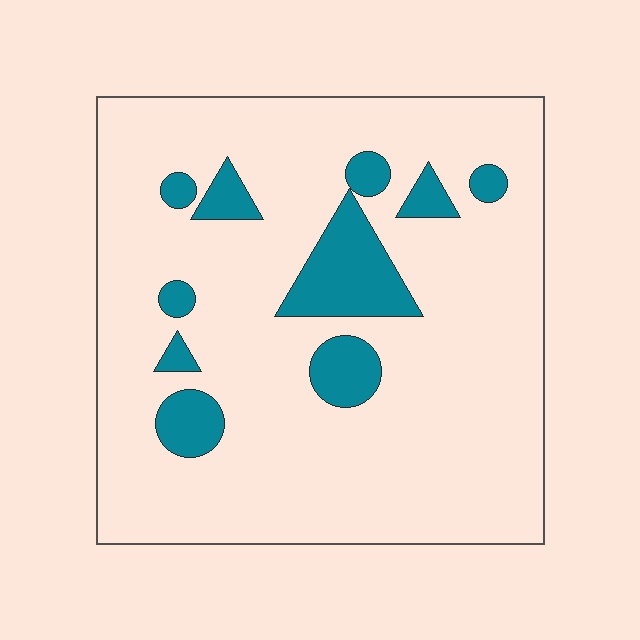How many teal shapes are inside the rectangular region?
10.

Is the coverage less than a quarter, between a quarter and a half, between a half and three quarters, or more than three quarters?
Less than a quarter.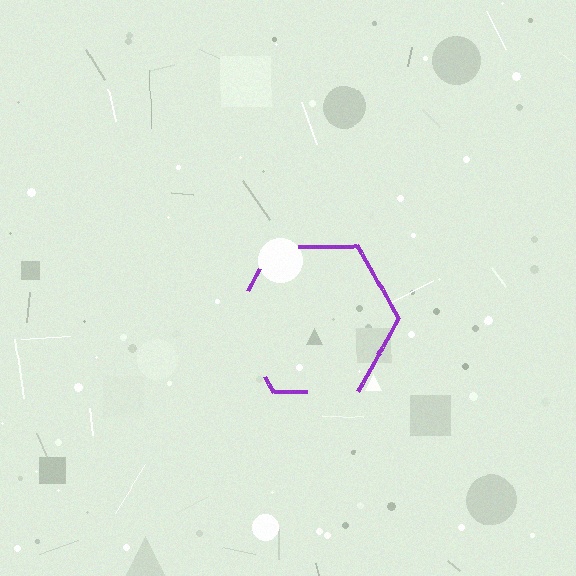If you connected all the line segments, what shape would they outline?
They would outline a hexagon.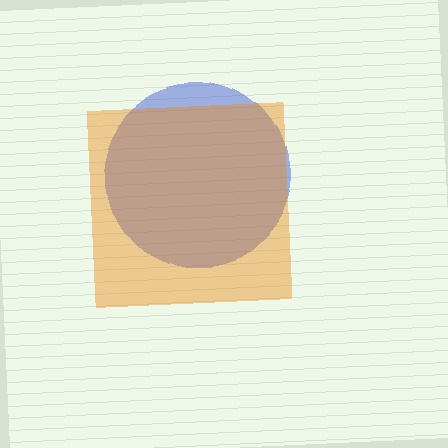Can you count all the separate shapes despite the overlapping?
Yes, there are 2 separate shapes.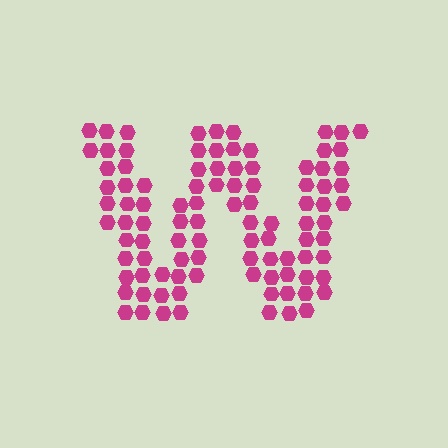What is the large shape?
The large shape is the letter W.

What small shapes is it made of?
It is made of small hexagons.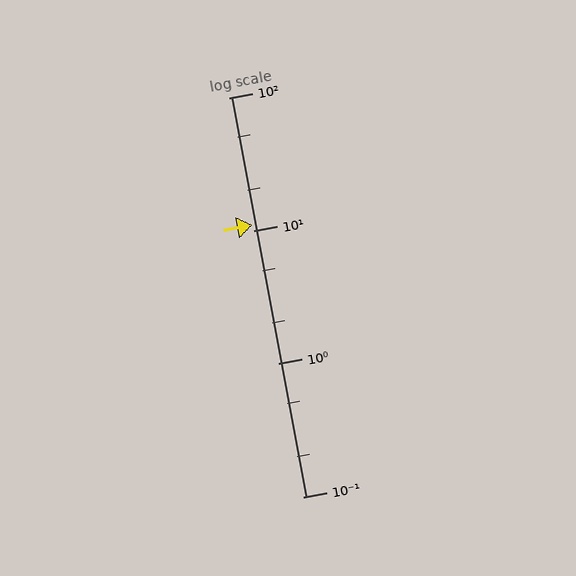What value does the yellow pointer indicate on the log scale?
The pointer indicates approximately 11.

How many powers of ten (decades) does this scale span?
The scale spans 3 decades, from 0.1 to 100.